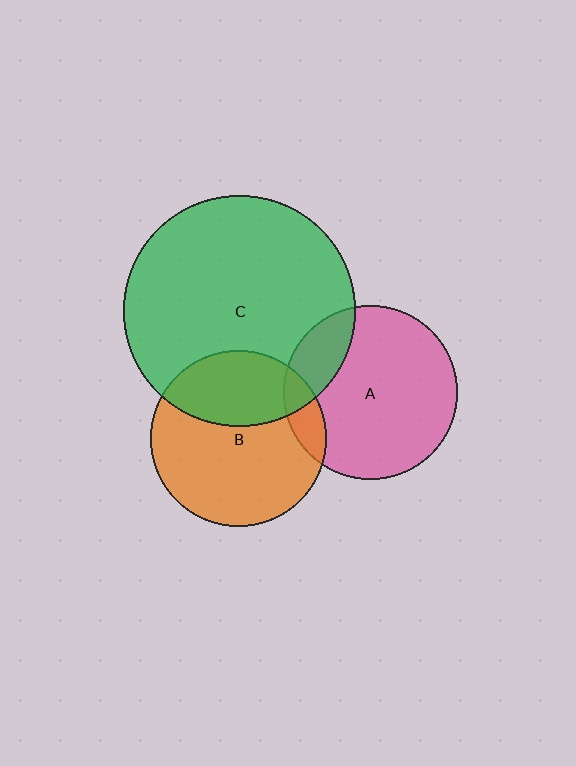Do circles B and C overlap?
Yes.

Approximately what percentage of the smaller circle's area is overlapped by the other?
Approximately 35%.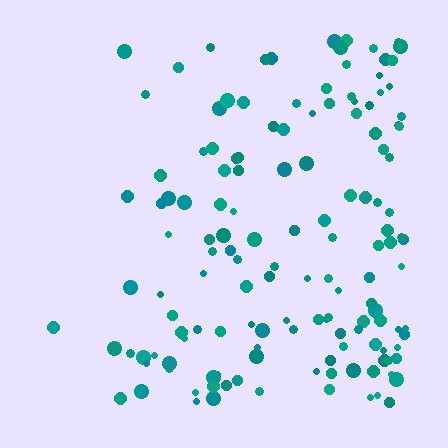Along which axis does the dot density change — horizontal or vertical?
Horizontal.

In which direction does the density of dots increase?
From left to right, with the right side densest.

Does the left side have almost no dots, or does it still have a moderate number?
Still a moderate number, just noticeably fewer than the right.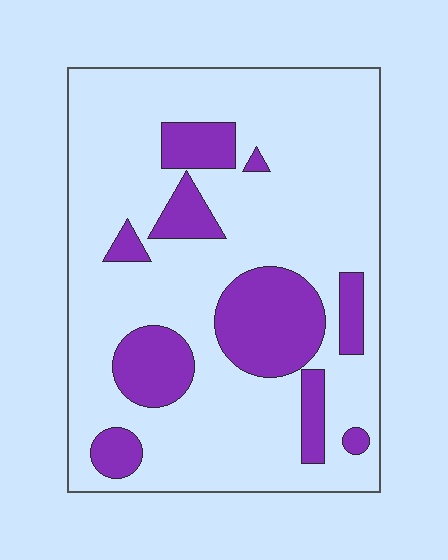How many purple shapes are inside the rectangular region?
10.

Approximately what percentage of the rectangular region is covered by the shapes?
Approximately 25%.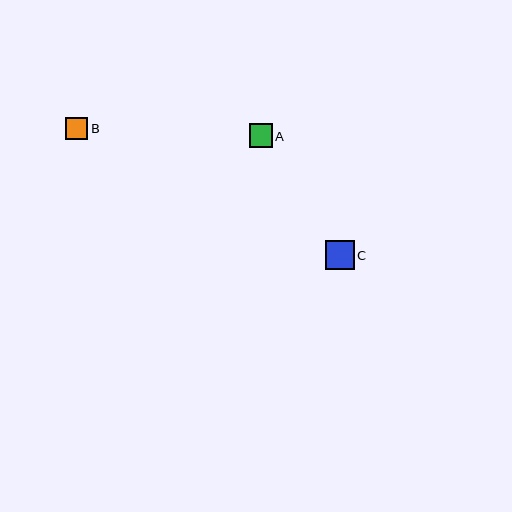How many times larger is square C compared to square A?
Square C is approximately 1.2 times the size of square A.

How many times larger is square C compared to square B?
Square C is approximately 1.3 times the size of square B.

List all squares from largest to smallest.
From largest to smallest: C, A, B.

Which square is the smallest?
Square B is the smallest with a size of approximately 22 pixels.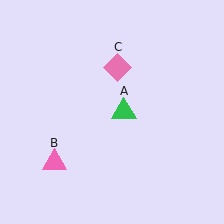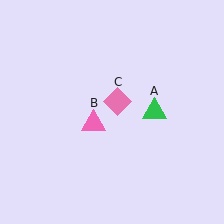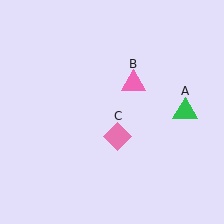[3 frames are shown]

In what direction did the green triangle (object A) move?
The green triangle (object A) moved right.